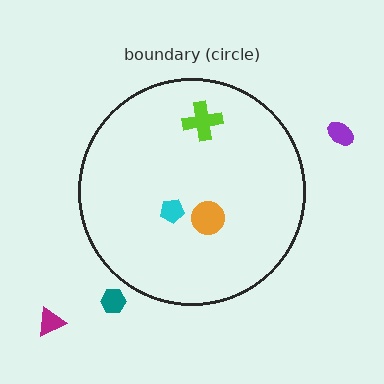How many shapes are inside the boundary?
3 inside, 3 outside.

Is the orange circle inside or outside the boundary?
Inside.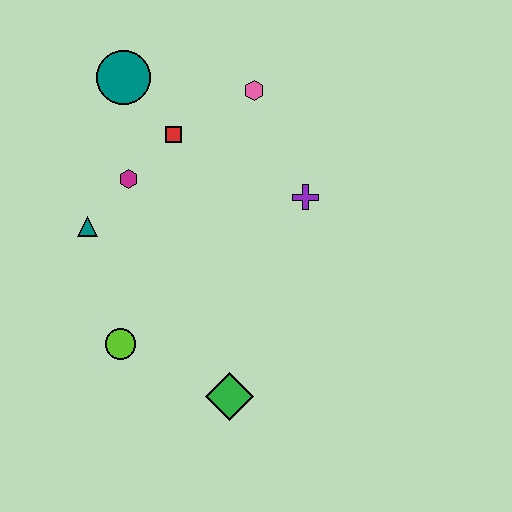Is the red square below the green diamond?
No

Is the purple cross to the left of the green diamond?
No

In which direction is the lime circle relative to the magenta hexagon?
The lime circle is below the magenta hexagon.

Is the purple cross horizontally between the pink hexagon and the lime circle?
No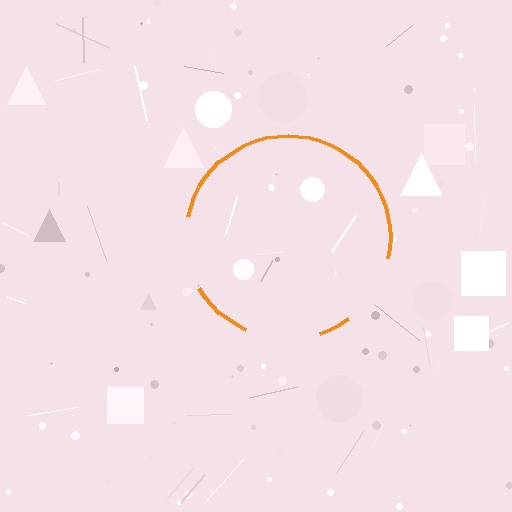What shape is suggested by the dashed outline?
The dashed outline suggests a circle.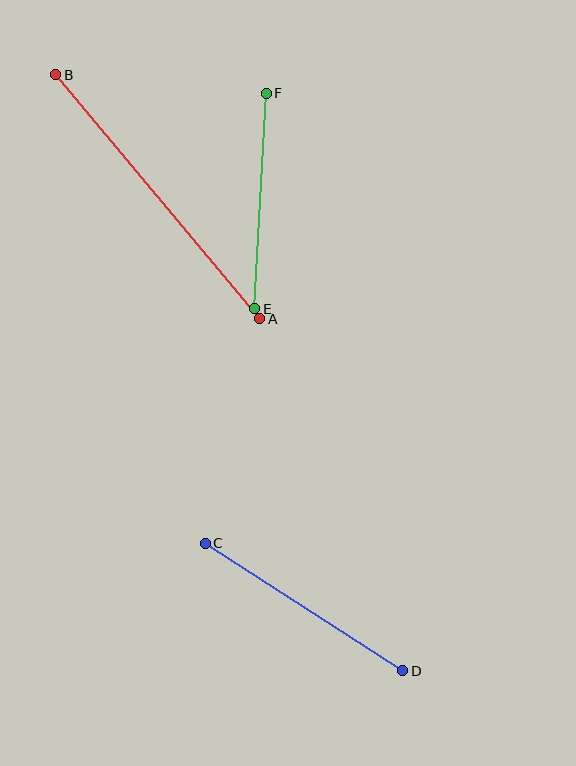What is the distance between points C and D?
The distance is approximately 235 pixels.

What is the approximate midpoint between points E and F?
The midpoint is at approximately (260, 201) pixels.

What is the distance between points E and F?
The distance is approximately 216 pixels.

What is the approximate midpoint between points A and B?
The midpoint is at approximately (158, 197) pixels.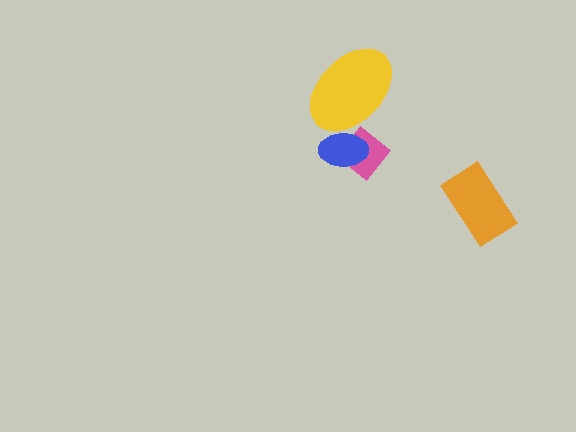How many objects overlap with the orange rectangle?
0 objects overlap with the orange rectangle.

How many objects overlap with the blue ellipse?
2 objects overlap with the blue ellipse.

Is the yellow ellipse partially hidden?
No, no other shape covers it.